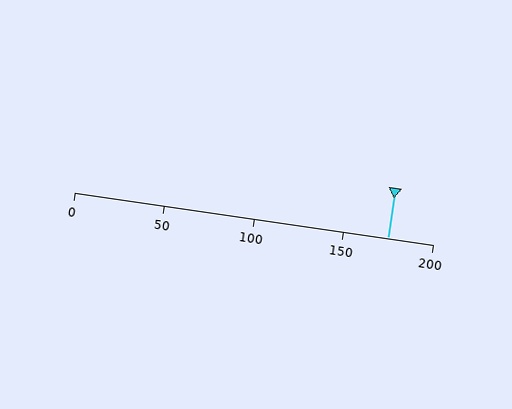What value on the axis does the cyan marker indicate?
The marker indicates approximately 175.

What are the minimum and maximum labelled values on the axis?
The axis runs from 0 to 200.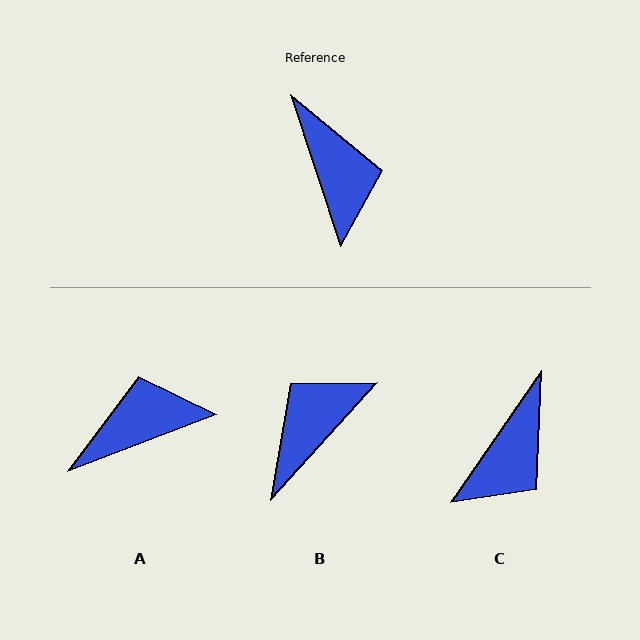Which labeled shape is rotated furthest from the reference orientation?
B, about 120 degrees away.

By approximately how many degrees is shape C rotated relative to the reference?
Approximately 53 degrees clockwise.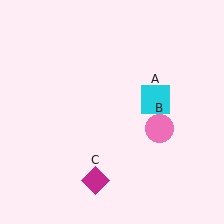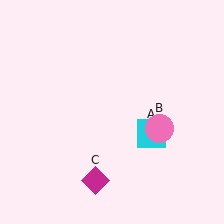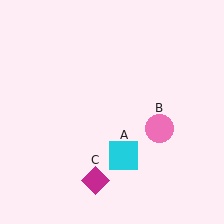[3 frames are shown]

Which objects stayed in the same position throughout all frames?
Pink circle (object B) and magenta diamond (object C) remained stationary.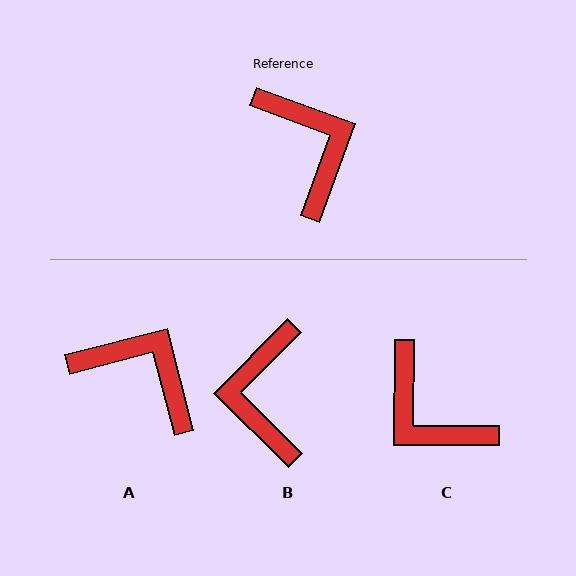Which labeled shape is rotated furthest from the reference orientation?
C, about 160 degrees away.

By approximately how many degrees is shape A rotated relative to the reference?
Approximately 35 degrees counter-clockwise.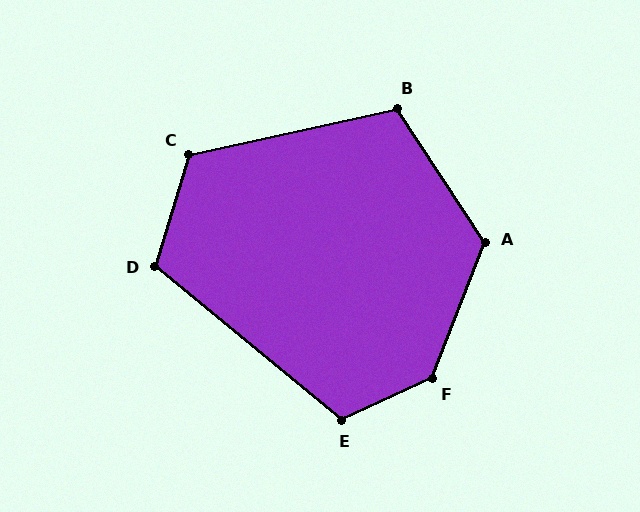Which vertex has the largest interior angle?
F, at approximately 136 degrees.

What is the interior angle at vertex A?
Approximately 125 degrees (obtuse).